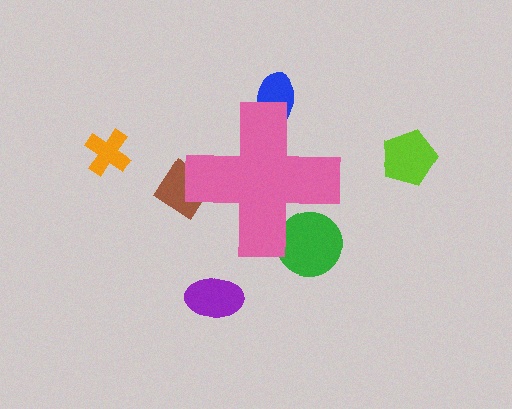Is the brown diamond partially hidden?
Yes, the brown diamond is partially hidden behind the pink cross.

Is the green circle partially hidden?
Yes, the green circle is partially hidden behind the pink cross.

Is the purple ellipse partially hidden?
No, the purple ellipse is fully visible.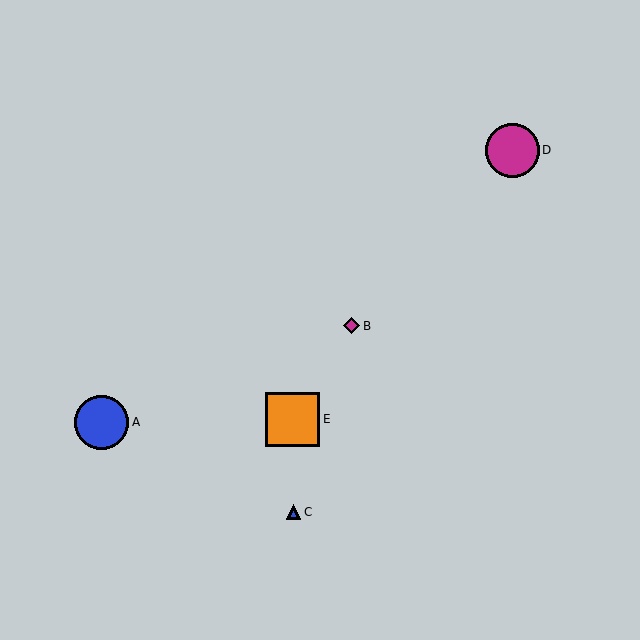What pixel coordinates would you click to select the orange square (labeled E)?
Click at (293, 419) to select the orange square E.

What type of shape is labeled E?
Shape E is an orange square.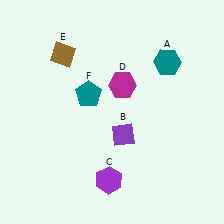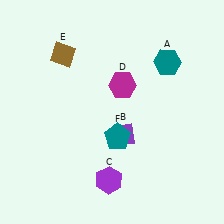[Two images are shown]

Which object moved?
The teal pentagon (F) moved down.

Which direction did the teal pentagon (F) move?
The teal pentagon (F) moved down.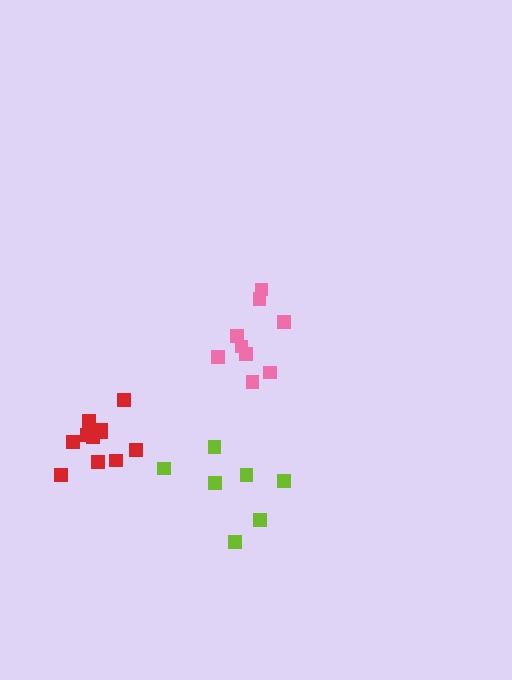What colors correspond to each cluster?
The clusters are colored: lime, red, pink.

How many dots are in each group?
Group 1: 7 dots, Group 2: 11 dots, Group 3: 9 dots (27 total).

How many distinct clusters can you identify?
There are 3 distinct clusters.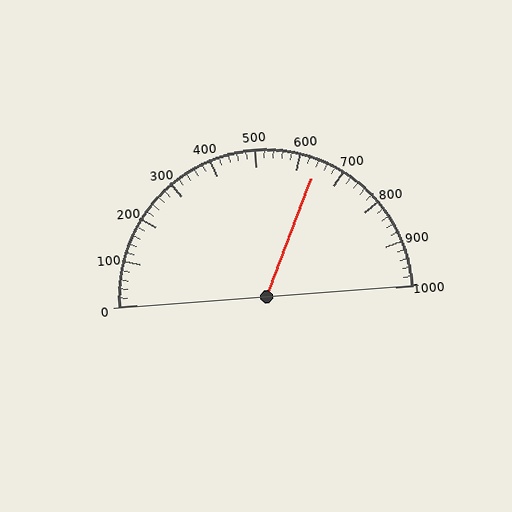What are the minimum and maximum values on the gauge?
The gauge ranges from 0 to 1000.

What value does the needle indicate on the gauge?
The needle indicates approximately 640.